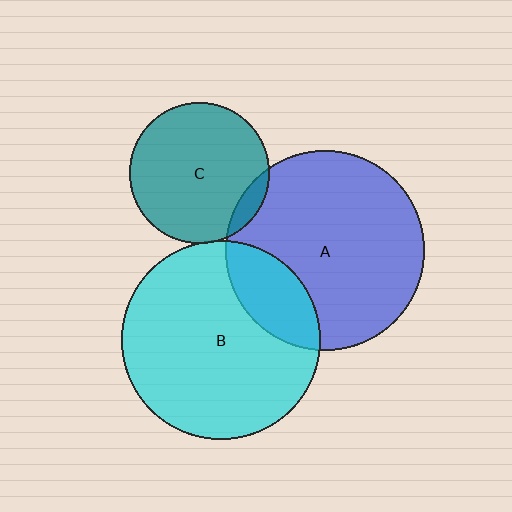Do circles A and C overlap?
Yes.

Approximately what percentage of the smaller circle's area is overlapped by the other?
Approximately 10%.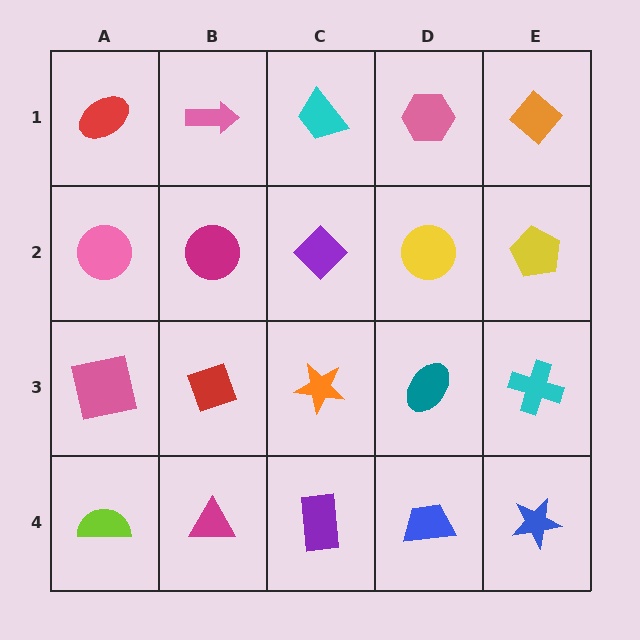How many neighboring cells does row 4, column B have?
3.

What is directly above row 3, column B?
A magenta circle.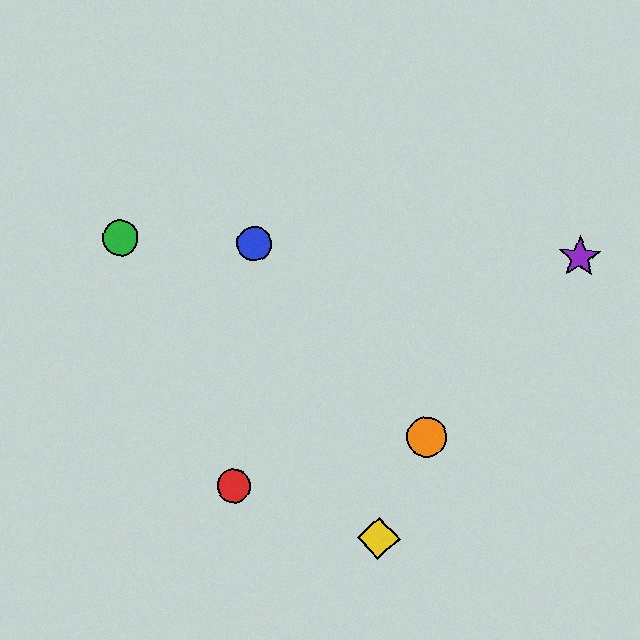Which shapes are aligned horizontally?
The blue circle, the green circle, the purple star are aligned horizontally.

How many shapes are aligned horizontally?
3 shapes (the blue circle, the green circle, the purple star) are aligned horizontally.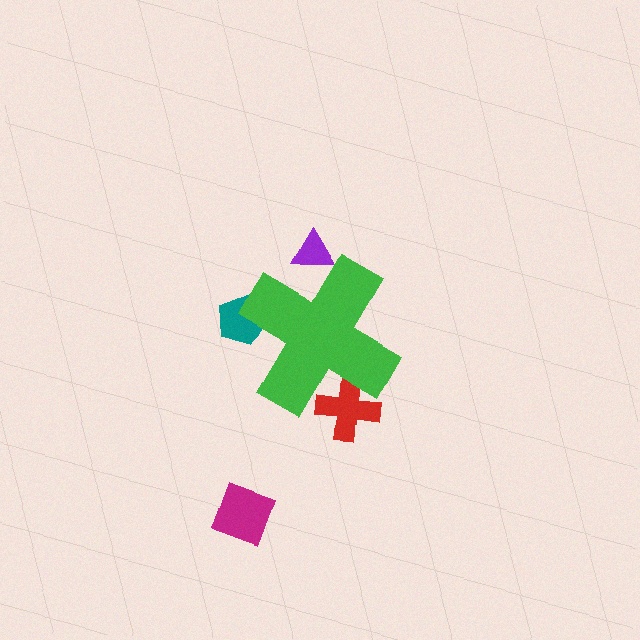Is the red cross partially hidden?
Yes, the red cross is partially hidden behind the green cross.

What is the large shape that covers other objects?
A green cross.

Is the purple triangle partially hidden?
Yes, the purple triangle is partially hidden behind the green cross.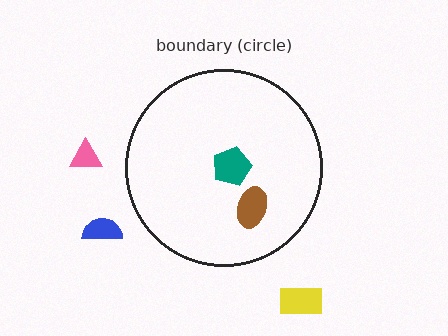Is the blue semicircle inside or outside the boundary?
Outside.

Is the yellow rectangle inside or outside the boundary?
Outside.